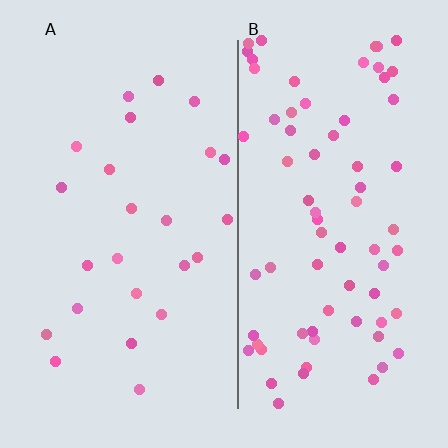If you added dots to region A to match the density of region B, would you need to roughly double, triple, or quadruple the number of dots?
Approximately triple.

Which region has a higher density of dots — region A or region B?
B (the right).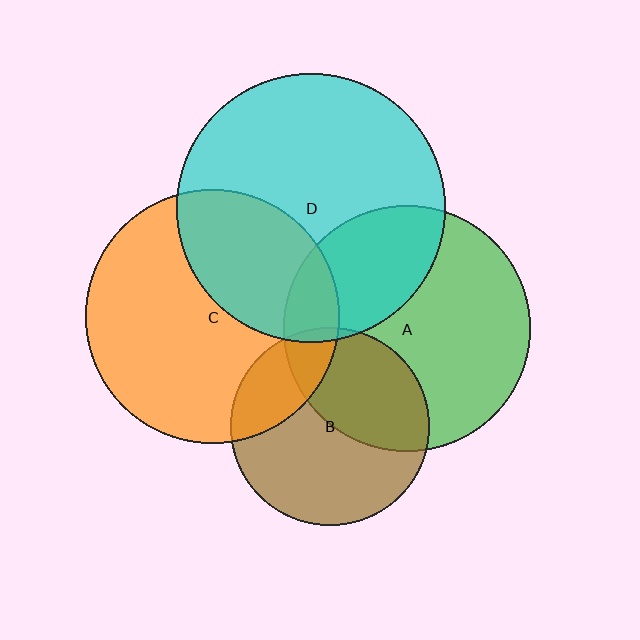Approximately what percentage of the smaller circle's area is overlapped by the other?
Approximately 25%.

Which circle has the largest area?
Circle D (cyan).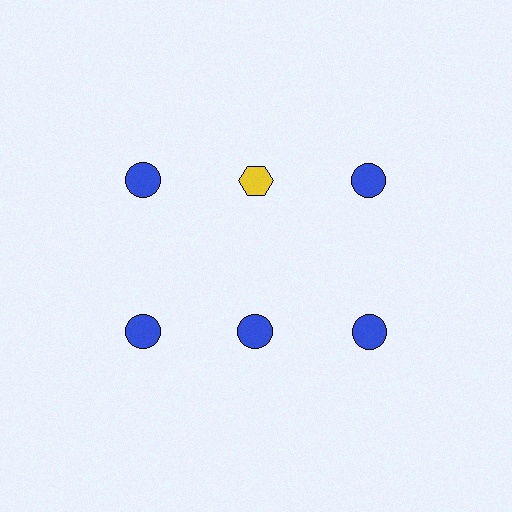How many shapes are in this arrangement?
There are 6 shapes arranged in a grid pattern.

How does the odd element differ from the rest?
It differs in both color (yellow instead of blue) and shape (hexagon instead of circle).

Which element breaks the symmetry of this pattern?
The yellow hexagon in the top row, second from left column breaks the symmetry. All other shapes are blue circles.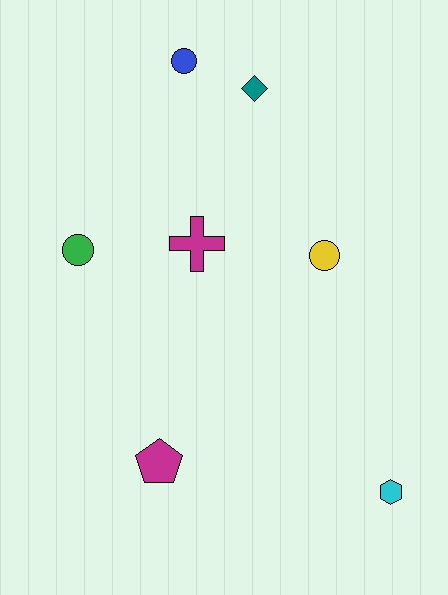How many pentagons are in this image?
There is 1 pentagon.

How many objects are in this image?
There are 7 objects.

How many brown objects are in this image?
There are no brown objects.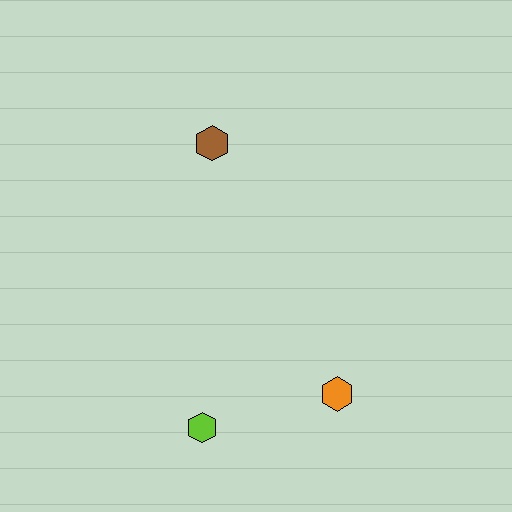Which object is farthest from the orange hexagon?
The brown hexagon is farthest from the orange hexagon.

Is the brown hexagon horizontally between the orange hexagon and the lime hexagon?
Yes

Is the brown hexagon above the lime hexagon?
Yes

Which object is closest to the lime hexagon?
The orange hexagon is closest to the lime hexagon.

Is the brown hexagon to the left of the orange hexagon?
Yes